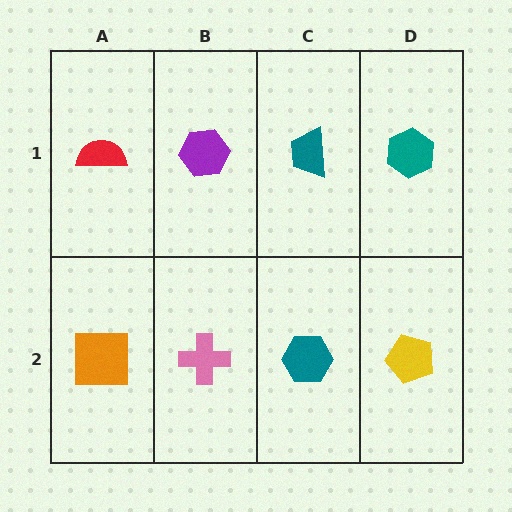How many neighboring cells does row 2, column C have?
3.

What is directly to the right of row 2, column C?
A yellow pentagon.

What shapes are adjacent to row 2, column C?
A teal trapezoid (row 1, column C), a pink cross (row 2, column B), a yellow pentagon (row 2, column D).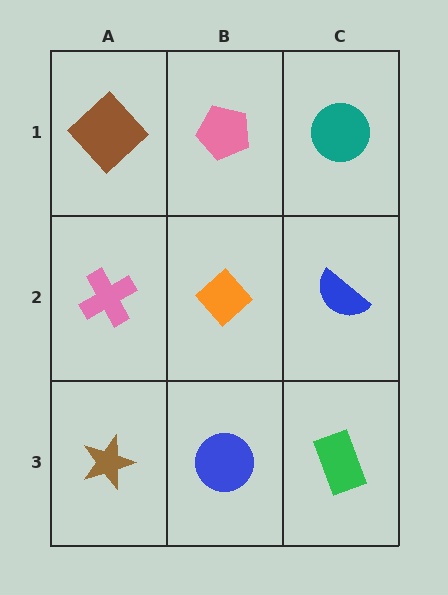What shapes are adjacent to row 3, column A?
A pink cross (row 2, column A), a blue circle (row 3, column B).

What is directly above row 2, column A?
A brown diamond.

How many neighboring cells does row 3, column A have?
2.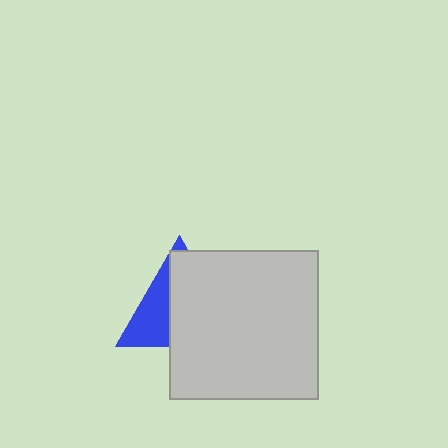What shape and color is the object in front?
The object in front is a light gray square.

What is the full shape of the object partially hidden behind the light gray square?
The partially hidden object is a blue triangle.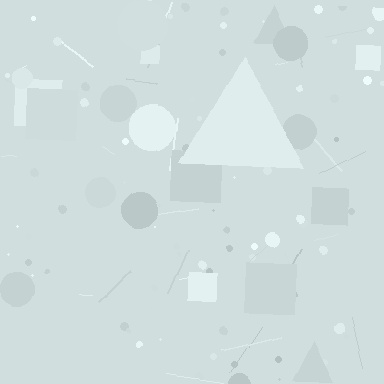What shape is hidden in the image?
A triangle is hidden in the image.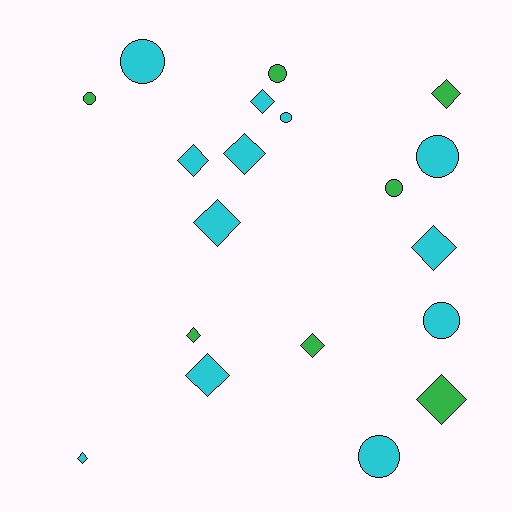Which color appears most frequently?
Cyan, with 12 objects.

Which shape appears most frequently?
Diamond, with 11 objects.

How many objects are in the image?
There are 19 objects.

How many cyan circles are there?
There are 5 cyan circles.